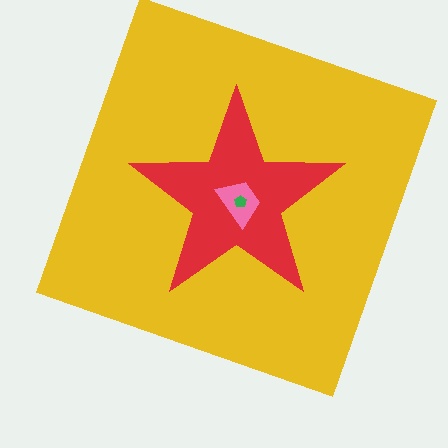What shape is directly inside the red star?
The pink trapezoid.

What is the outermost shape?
The yellow square.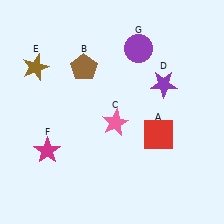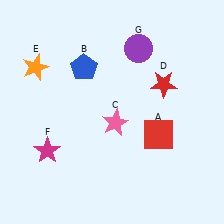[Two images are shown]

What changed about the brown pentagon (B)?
In Image 1, B is brown. In Image 2, it changed to blue.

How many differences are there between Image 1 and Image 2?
There are 3 differences between the two images.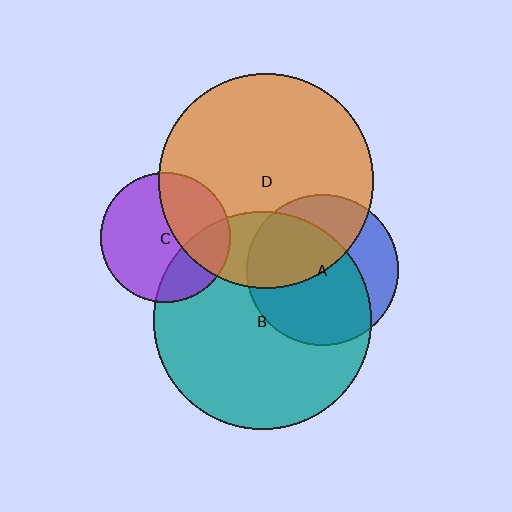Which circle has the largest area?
Circle B (teal).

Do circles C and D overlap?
Yes.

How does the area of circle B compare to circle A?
Approximately 2.1 times.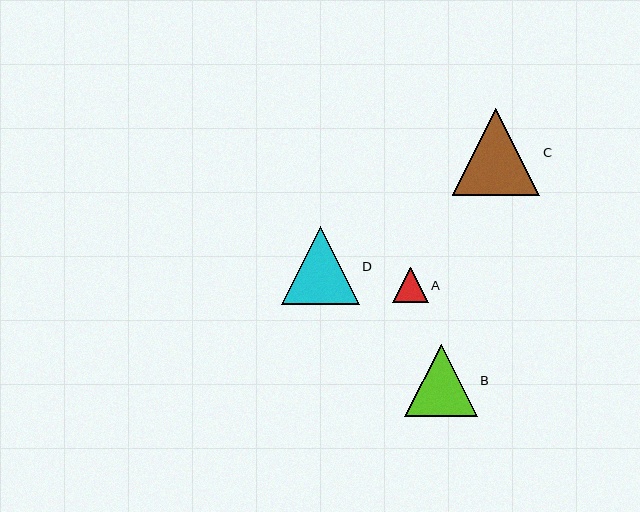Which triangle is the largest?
Triangle C is the largest with a size of approximately 88 pixels.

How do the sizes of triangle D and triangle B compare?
Triangle D and triangle B are approximately the same size.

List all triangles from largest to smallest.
From largest to smallest: C, D, B, A.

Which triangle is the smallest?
Triangle A is the smallest with a size of approximately 35 pixels.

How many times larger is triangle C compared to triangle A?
Triangle C is approximately 2.5 times the size of triangle A.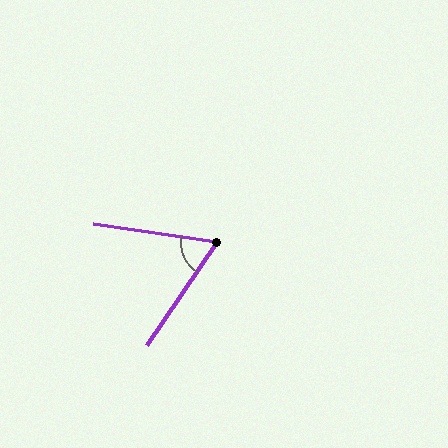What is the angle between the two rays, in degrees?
Approximately 64 degrees.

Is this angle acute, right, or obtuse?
It is acute.